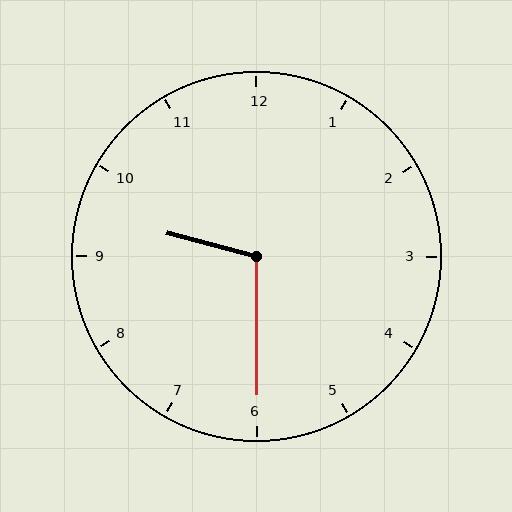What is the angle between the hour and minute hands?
Approximately 105 degrees.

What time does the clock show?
9:30.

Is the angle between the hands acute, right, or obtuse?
It is obtuse.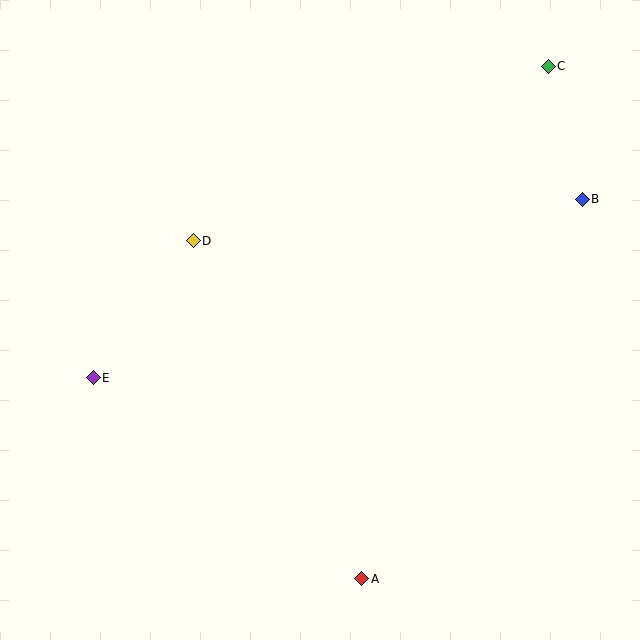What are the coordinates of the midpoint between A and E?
The midpoint between A and E is at (227, 478).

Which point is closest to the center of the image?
Point D at (193, 241) is closest to the center.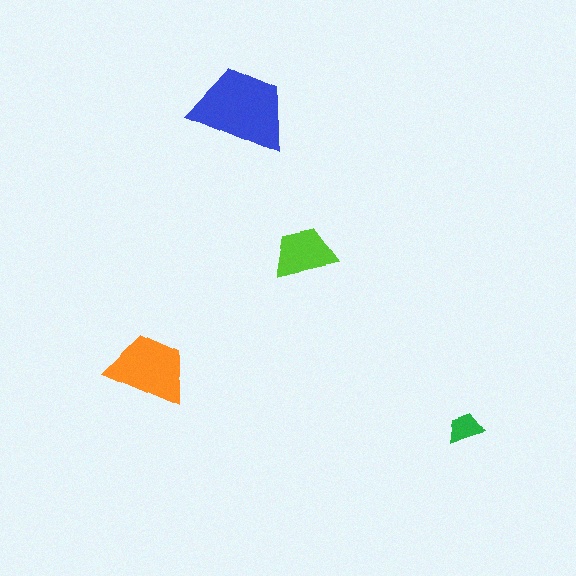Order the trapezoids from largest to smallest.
the blue one, the orange one, the lime one, the green one.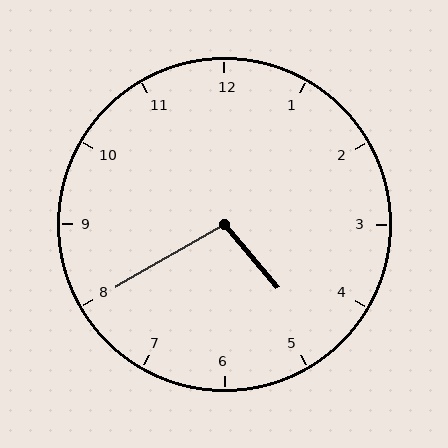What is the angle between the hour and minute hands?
Approximately 100 degrees.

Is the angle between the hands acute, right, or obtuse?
It is obtuse.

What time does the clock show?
4:40.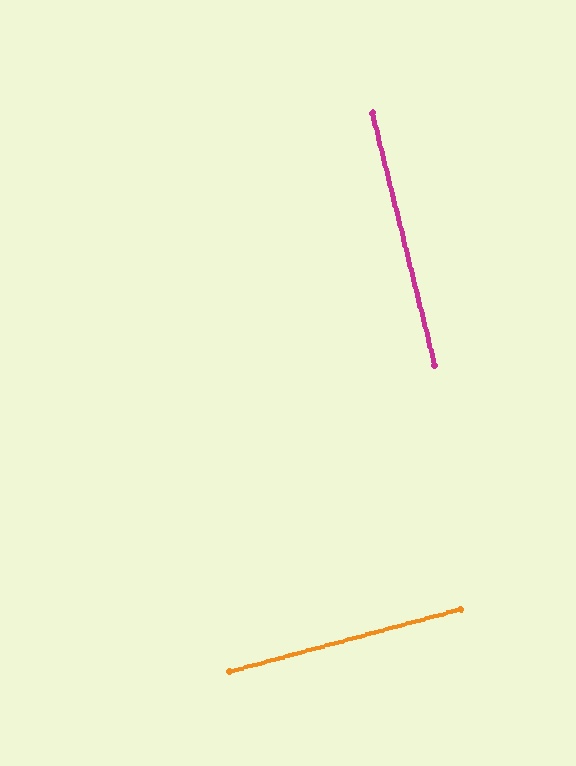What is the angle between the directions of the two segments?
Approximately 89 degrees.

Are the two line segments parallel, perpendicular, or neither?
Perpendicular — they meet at approximately 89°.